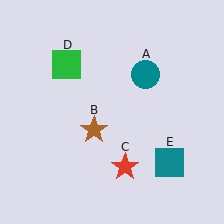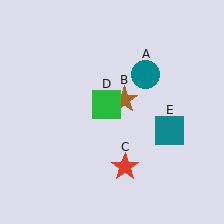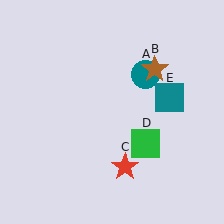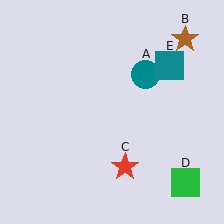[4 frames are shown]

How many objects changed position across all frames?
3 objects changed position: brown star (object B), green square (object D), teal square (object E).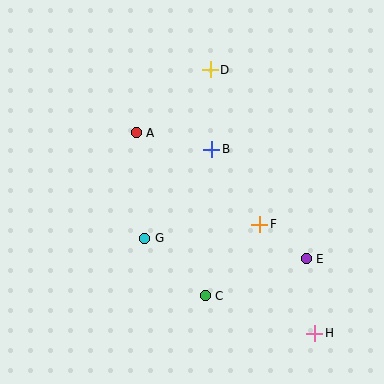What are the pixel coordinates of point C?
Point C is at (205, 296).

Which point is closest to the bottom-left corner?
Point G is closest to the bottom-left corner.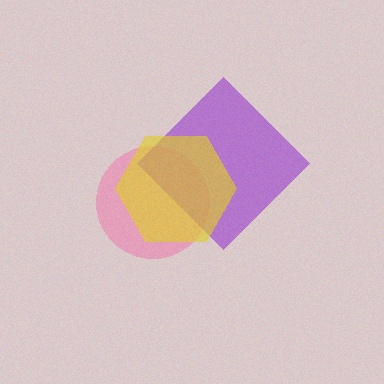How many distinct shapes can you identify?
There are 3 distinct shapes: a pink circle, a purple diamond, a yellow hexagon.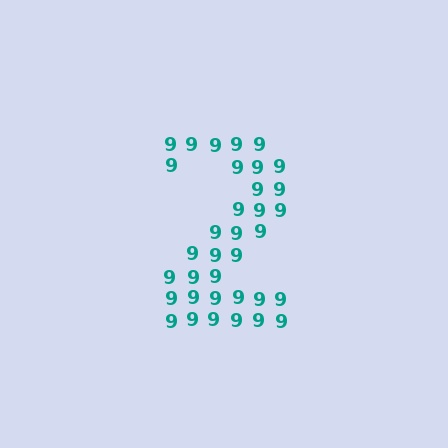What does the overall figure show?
The overall figure shows the digit 2.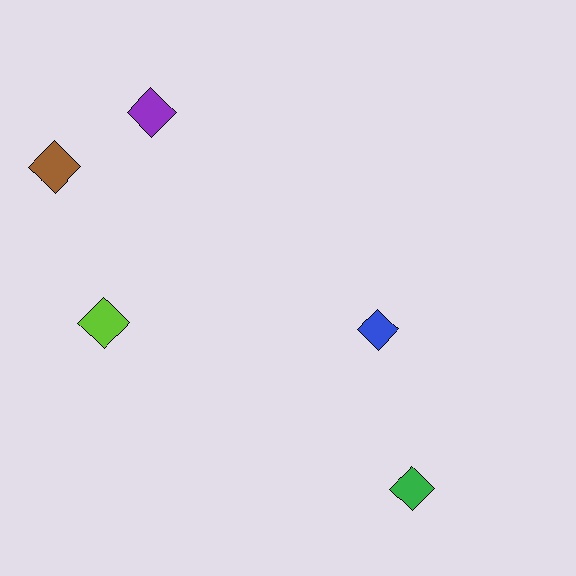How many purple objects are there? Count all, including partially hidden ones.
There is 1 purple object.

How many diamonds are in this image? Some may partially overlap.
There are 5 diamonds.